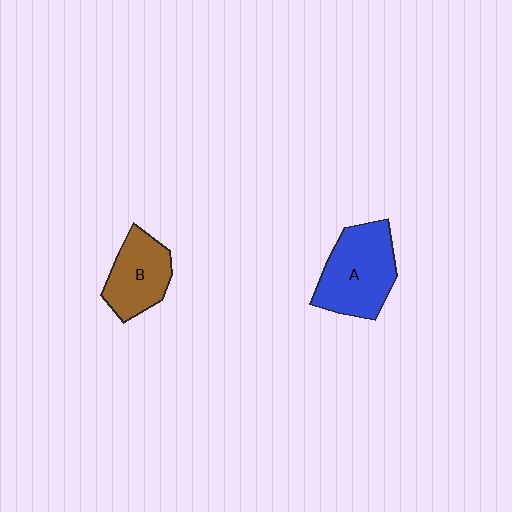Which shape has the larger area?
Shape A (blue).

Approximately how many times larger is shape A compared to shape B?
Approximately 1.4 times.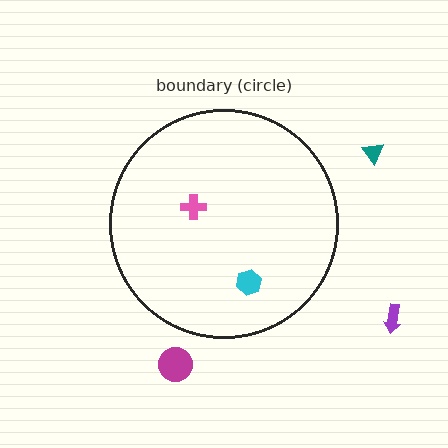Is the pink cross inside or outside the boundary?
Inside.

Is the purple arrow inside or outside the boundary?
Outside.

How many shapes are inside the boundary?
2 inside, 3 outside.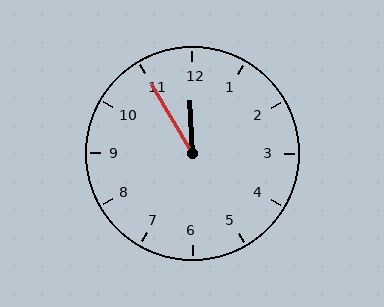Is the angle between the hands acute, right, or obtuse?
It is acute.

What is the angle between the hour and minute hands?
Approximately 28 degrees.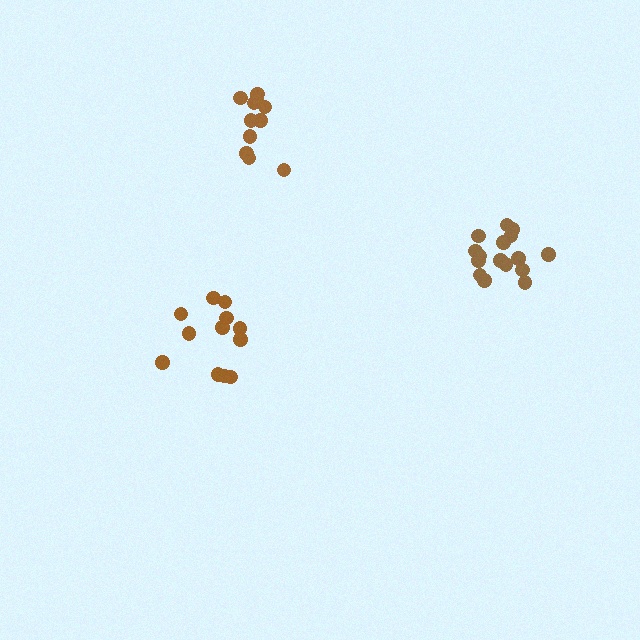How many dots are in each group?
Group 1: 16 dots, Group 2: 12 dots, Group 3: 12 dots (40 total).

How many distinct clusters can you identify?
There are 3 distinct clusters.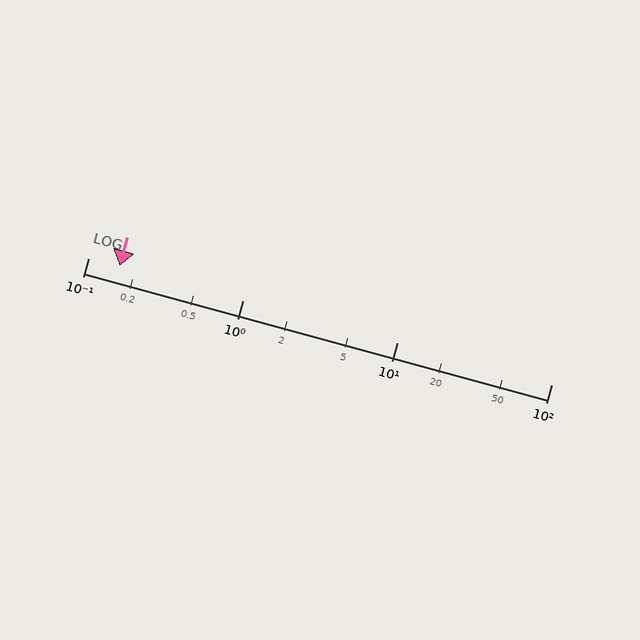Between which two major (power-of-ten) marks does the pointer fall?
The pointer is between 0.1 and 1.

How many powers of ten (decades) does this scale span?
The scale spans 3 decades, from 0.1 to 100.